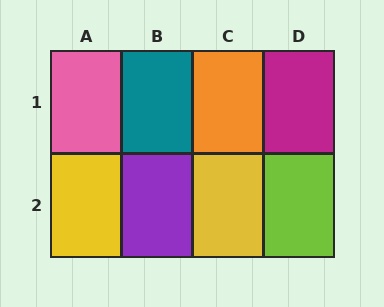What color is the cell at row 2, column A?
Yellow.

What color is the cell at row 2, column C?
Yellow.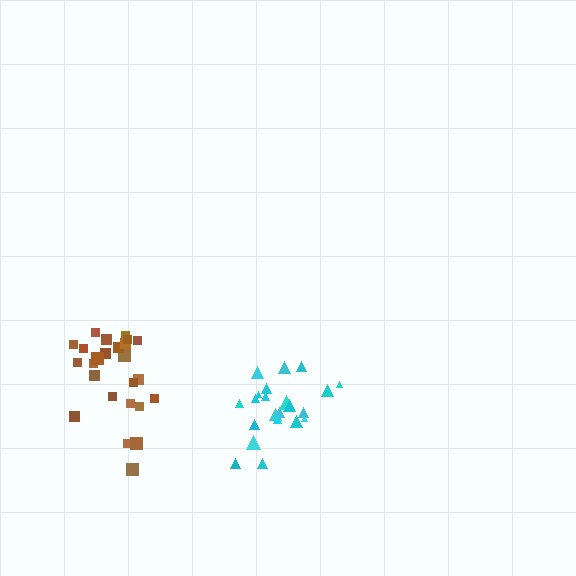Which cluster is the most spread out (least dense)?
Brown.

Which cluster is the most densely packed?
Cyan.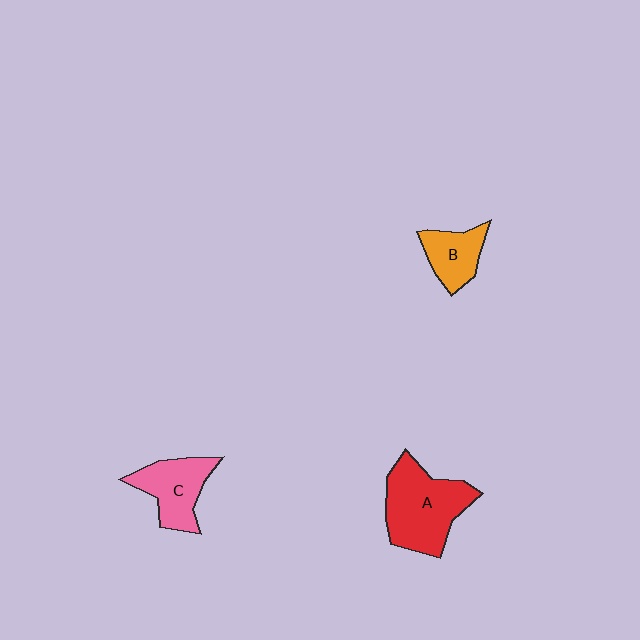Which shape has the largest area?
Shape A (red).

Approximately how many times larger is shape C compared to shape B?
Approximately 1.3 times.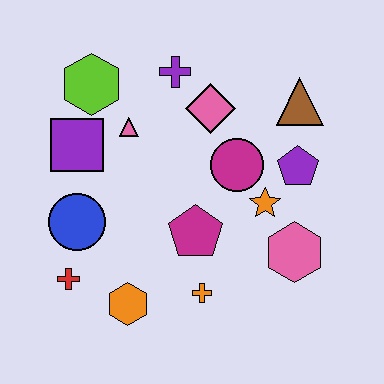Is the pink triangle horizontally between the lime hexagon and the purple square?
No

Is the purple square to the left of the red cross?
No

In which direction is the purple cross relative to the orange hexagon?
The purple cross is above the orange hexagon.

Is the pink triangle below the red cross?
No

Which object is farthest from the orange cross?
The lime hexagon is farthest from the orange cross.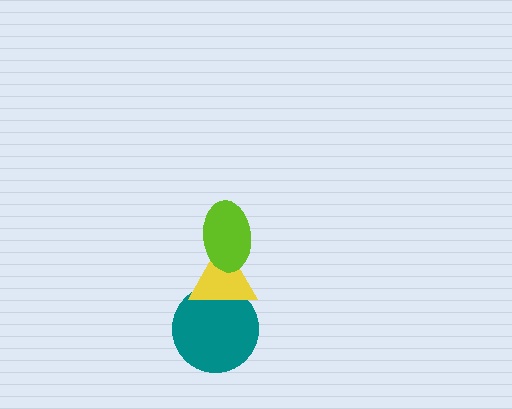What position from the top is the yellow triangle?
The yellow triangle is 2nd from the top.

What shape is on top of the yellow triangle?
The lime ellipse is on top of the yellow triangle.